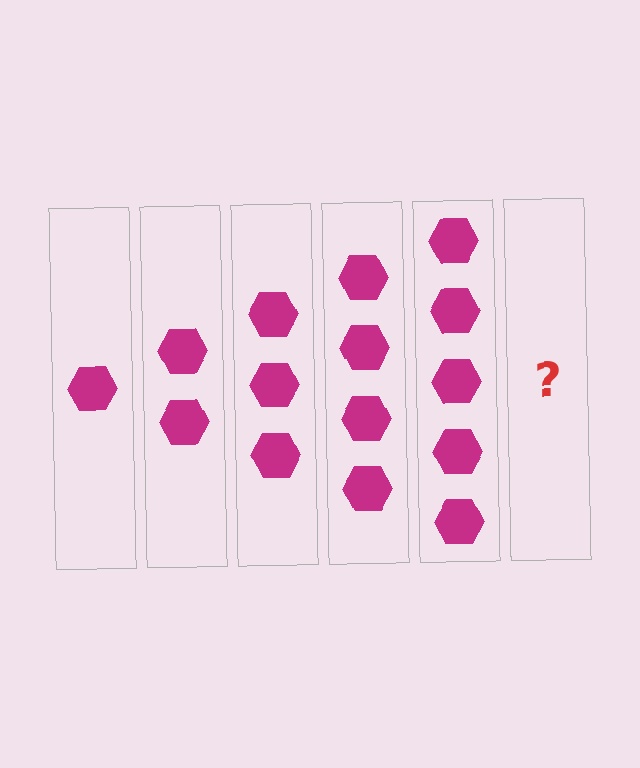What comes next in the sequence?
The next element should be 6 hexagons.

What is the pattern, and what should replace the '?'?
The pattern is that each step adds one more hexagon. The '?' should be 6 hexagons.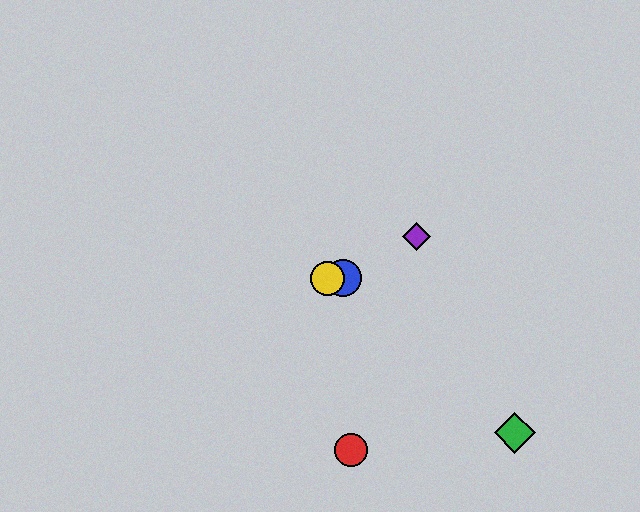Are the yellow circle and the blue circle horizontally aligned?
Yes, both are at y≈278.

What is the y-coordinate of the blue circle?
The blue circle is at y≈278.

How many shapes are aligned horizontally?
2 shapes (the blue circle, the yellow circle) are aligned horizontally.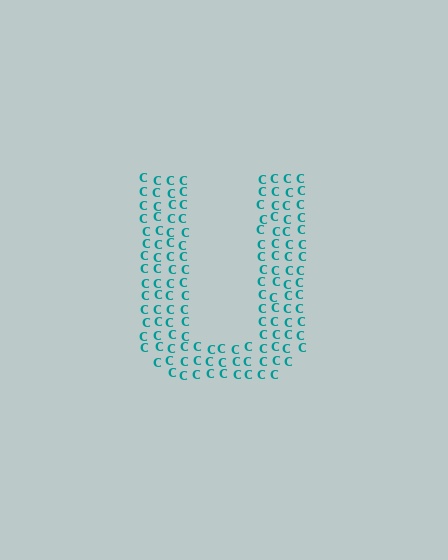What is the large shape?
The large shape is the letter U.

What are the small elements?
The small elements are letter C's.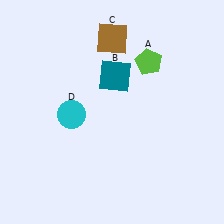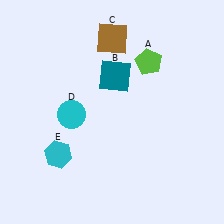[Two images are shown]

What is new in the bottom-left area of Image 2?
A cyan hexagon (E) was added in the bottom-left area of Image 2.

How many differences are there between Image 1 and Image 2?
There is 1 difference between the two images.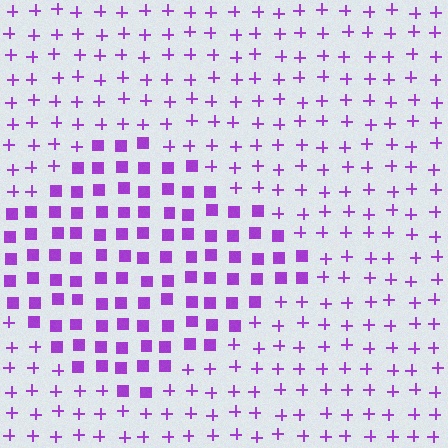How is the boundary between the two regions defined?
The boundary is defined by a change in element shape: squares inside vs. plus signs outside. All elements share the same color and spacing.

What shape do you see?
I see a diamond.